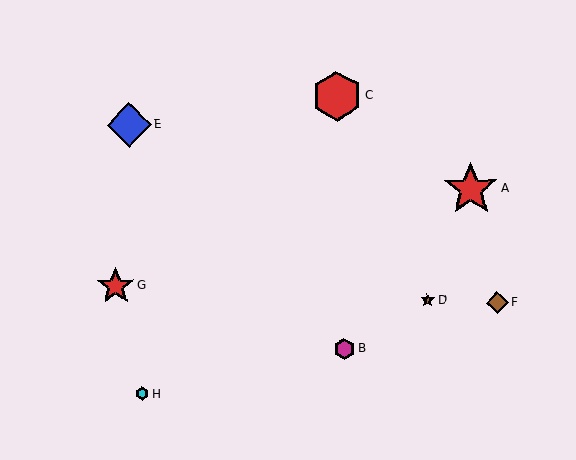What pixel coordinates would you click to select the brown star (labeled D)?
Click at (428, 300) to select the brown star D.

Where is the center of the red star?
The center of the red star is at (471, 189).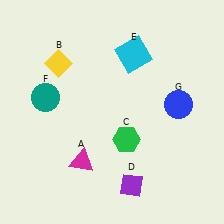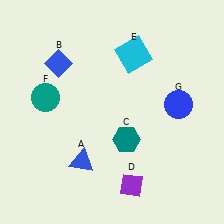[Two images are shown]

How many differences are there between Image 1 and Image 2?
There are 3 differences between the two images.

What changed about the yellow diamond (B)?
In Image 1, B is yellow. In Image 2, it changed to blue.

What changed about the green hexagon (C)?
In Image 1, C is green. In Image 2, it changed to teal.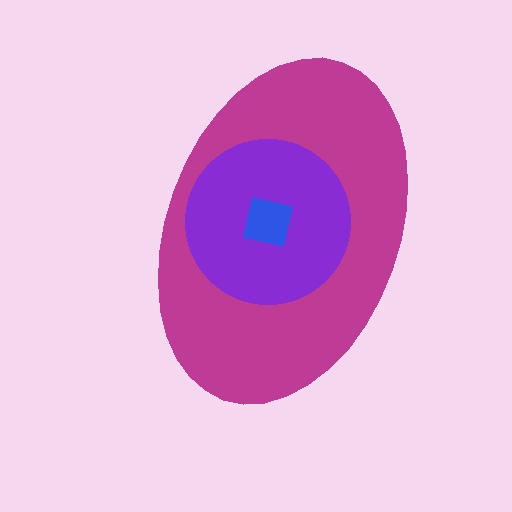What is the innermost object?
The blue square.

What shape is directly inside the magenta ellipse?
The purple circle.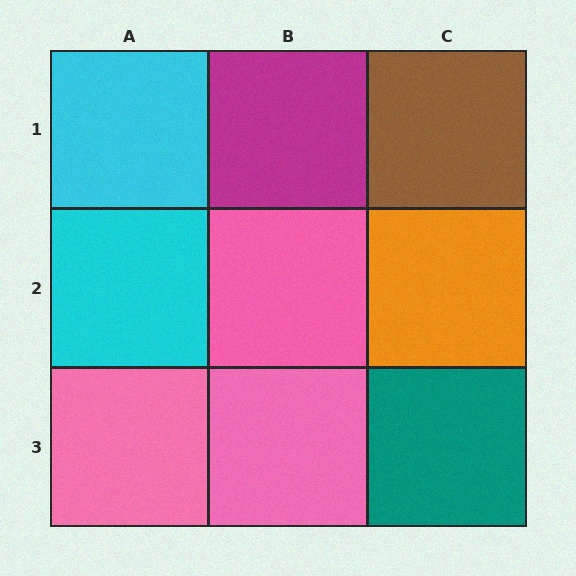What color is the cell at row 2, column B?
Pink.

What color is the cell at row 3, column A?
Pink.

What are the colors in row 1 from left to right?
Cyan, magenta, brown.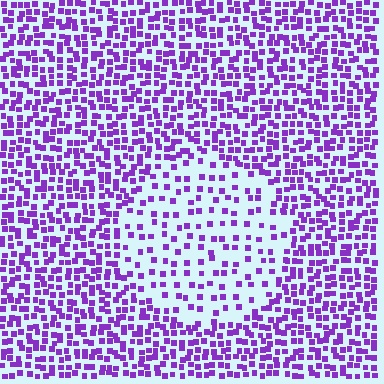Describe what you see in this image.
The image contains small purple elements arranged at two different densities. A circle-shaped region is visible where the elements are less densely packed than the surrounding area.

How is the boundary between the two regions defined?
The boundary is defined by a change in element density (approximately 2.3x ratio). All elements are the same color, size, and shape.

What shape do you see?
I see a circle.